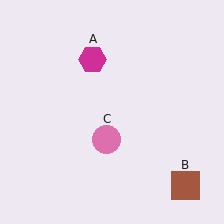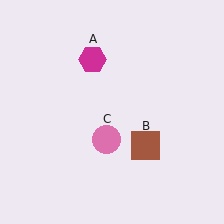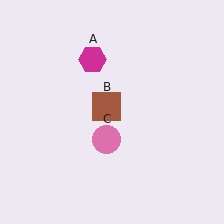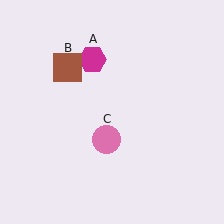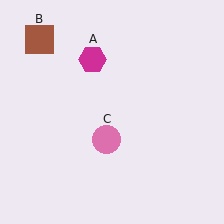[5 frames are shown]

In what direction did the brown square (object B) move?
The brown square (object B) moved up and to the left.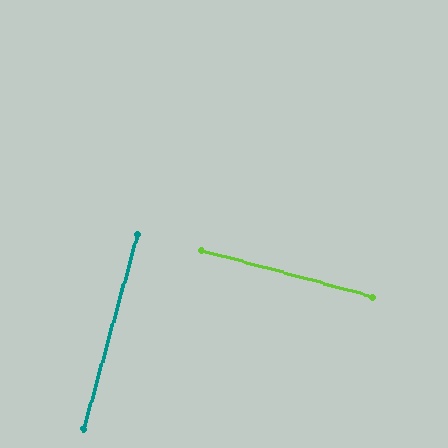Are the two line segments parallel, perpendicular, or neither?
Perpendicular — they meet at approximately 90°.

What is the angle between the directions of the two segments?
Approximately 90 degrees.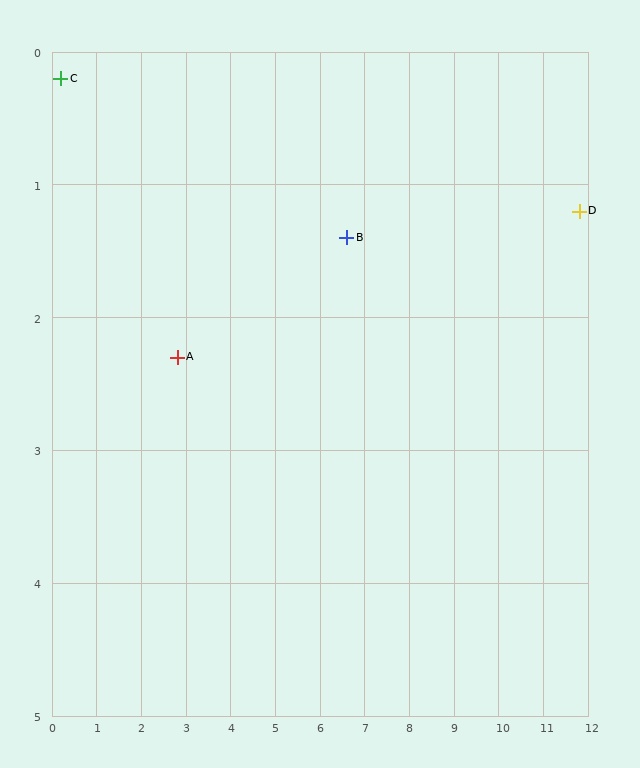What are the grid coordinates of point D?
Point D is at approximately (11.8, 1.2).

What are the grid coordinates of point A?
Point A is at approximately (2.8, 2.3).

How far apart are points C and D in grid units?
Points C and D are about 11.6 grid units apart.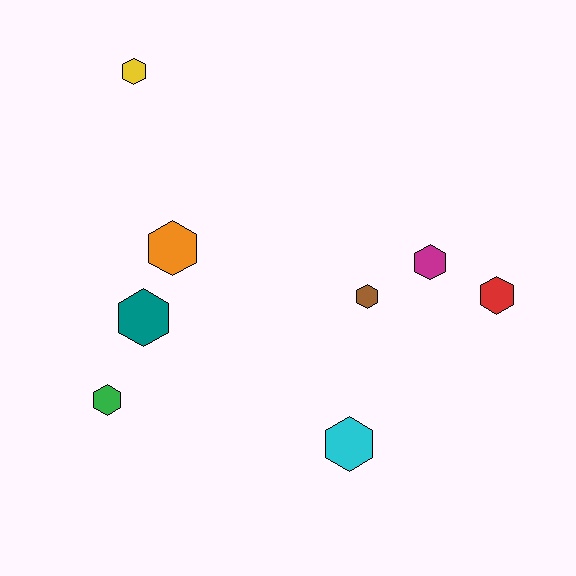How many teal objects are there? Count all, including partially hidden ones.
There is 1 teal object.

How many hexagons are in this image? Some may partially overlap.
There are 8 hexagons.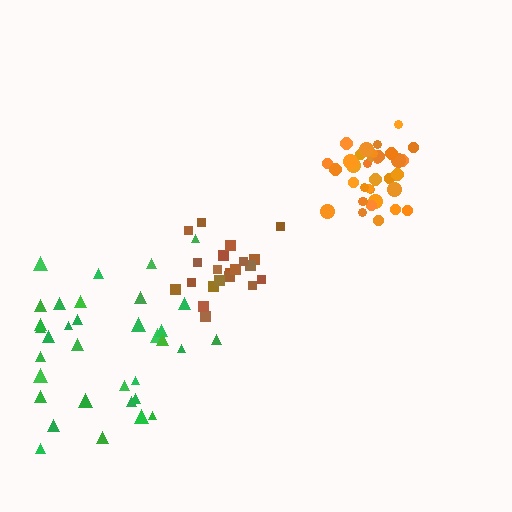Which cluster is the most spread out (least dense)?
Green.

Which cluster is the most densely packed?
Orange.